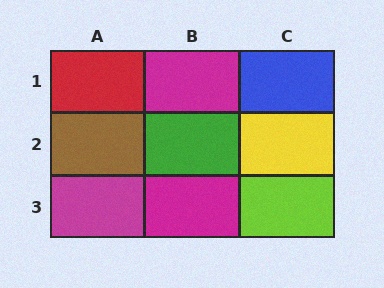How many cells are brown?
1 cell is brown.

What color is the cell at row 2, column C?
Yellow.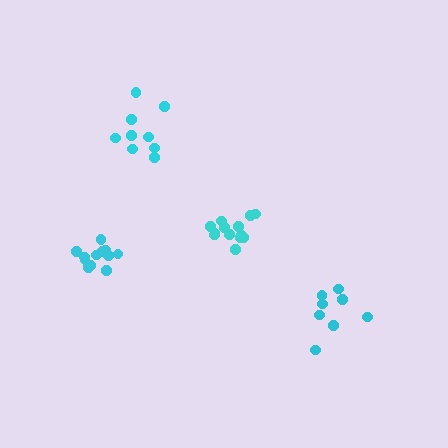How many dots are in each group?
Group 1: 9 dots, Group 2: 12 dots, Group 3: 8 dots, Group 4: 13 dots (42 total).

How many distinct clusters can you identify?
There are 4 distinct clusters.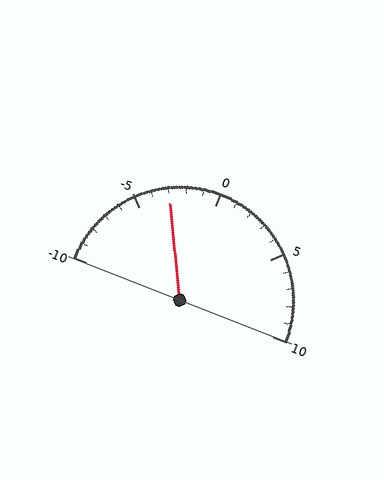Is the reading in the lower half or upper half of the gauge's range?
The reading is in the lower half of the range (-10 to 10).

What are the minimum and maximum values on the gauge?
The gauge ranges from -10 to 10.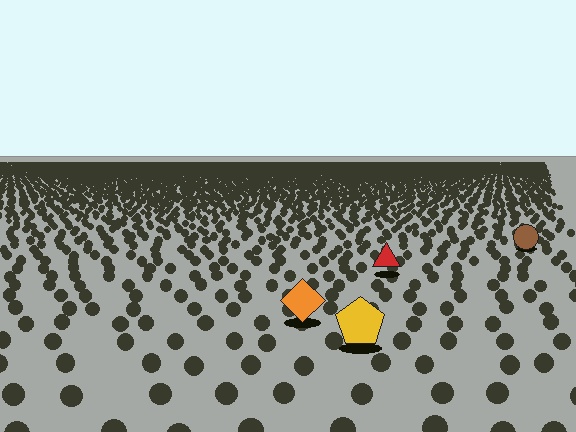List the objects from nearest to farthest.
From nearest to farthest: the yellow pentagon, the orange diamond, the red triangle, the brown circle.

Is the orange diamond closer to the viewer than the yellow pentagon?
No. The yellow pentagon is closer — you can tell from the texture gradient: the ground texture is coarser near it.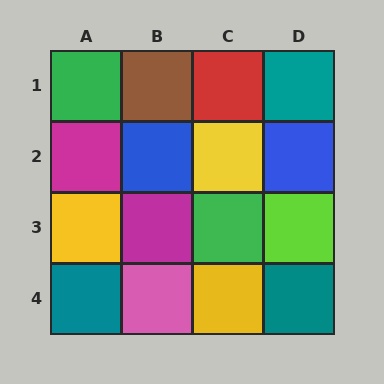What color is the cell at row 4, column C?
Yellow.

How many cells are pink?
1 cell is pink.